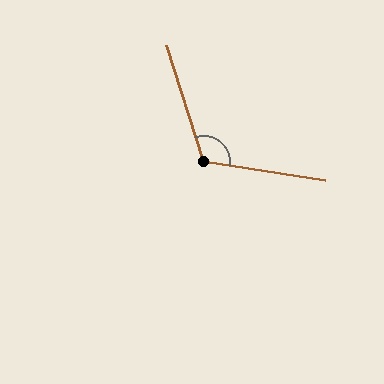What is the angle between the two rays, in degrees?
Approximately 117 degrees.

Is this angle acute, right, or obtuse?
It is obtuse.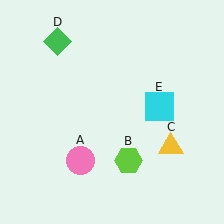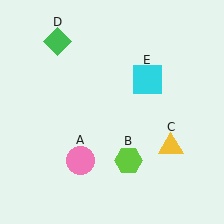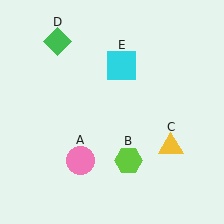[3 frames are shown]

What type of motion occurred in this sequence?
The cyan square (object E) rotated counterclockwise around the center of the scene.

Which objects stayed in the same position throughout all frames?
Pink circle (object A) and lime hexagon (object B) and yellow triangle (object C) and green diamond (object D) remained stationary.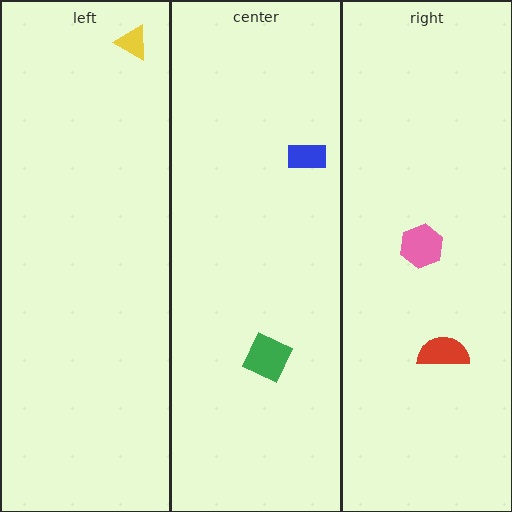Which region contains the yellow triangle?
The left region.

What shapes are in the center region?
The green square, the blue rectangle.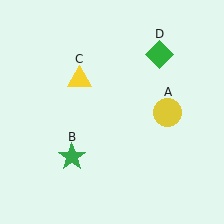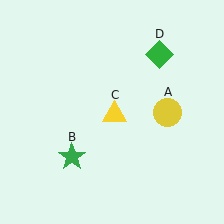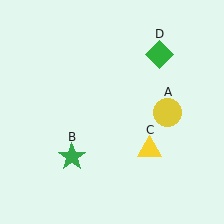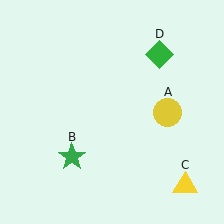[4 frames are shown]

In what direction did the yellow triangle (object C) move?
The yellow triangle (object C) moved down and to the right.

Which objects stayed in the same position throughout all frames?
Yellow circle (object A) and green star (object B) and green diamond (object D) remained stationary.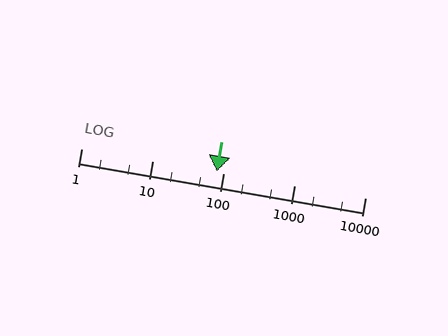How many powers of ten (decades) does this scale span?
The scale spans 4 decades, from 1 to 10000.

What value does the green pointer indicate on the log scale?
The pointer indicates approximately 82.